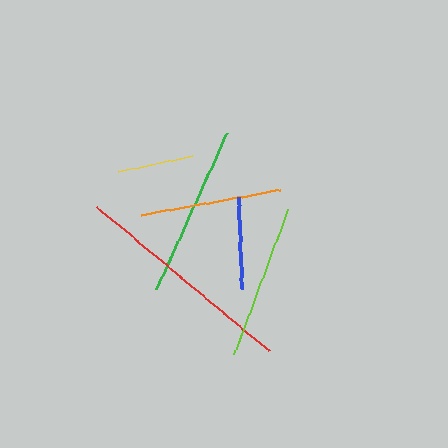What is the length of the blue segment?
The blue segment is approximately 92 pixels long.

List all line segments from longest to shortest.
From longest to shortest: red, green, lime, orange, blue, yellow.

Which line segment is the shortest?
The yellow line is the shortest at approximately 75 pixels.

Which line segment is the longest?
The red line is the longest at approximately 225 pixels.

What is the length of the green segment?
The green segment is approximately 172 pixels long.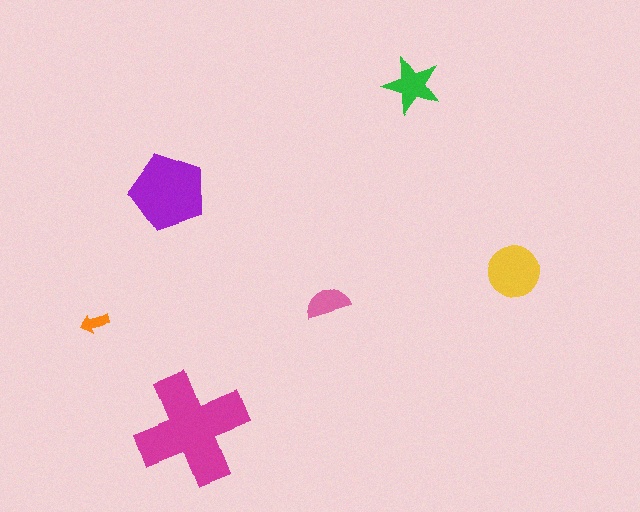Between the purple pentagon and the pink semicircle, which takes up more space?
The purple pentagon.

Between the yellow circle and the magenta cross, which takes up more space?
The magenta cross.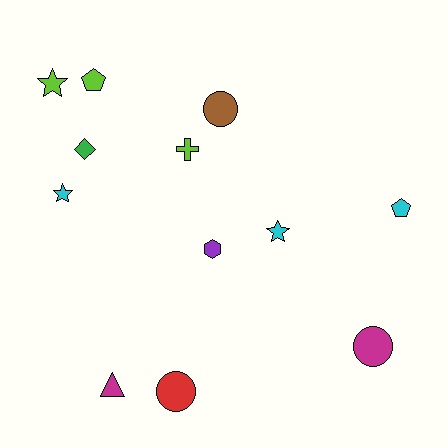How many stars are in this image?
There are 3 stars.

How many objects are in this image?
There are 12 objects.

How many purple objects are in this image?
There is 1 purple object.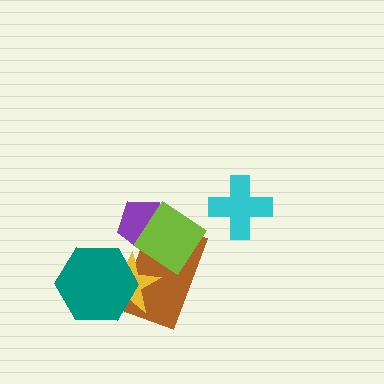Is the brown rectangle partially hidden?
Yes, it is partially covered by another shape.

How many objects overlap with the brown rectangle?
4 objects overlap with the brown rectangle.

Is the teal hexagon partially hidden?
No, no other shape covers it.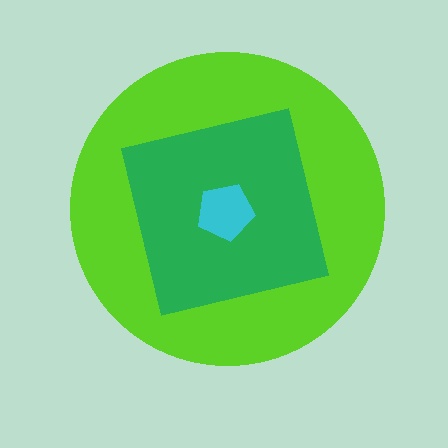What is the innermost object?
The cyan pentagon.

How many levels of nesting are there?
3.